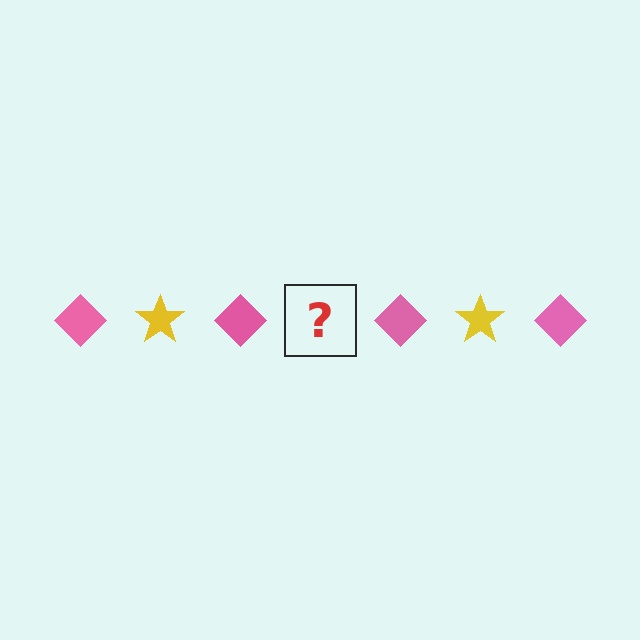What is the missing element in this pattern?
The missing element is a yellow star.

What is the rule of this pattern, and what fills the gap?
The rule is that the pattern alternates between pink diamond and yellow star. The gap should be filled with a yellow star.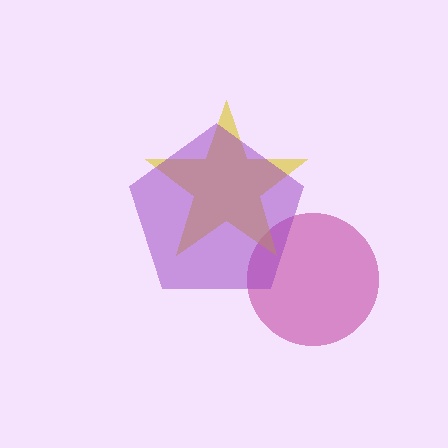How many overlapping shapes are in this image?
There are 3 overlapping shapes in the image.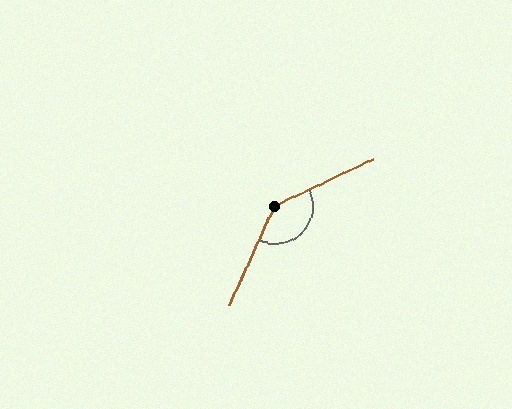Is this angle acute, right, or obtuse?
It is obtuse.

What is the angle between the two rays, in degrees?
Approximately 141 degrees.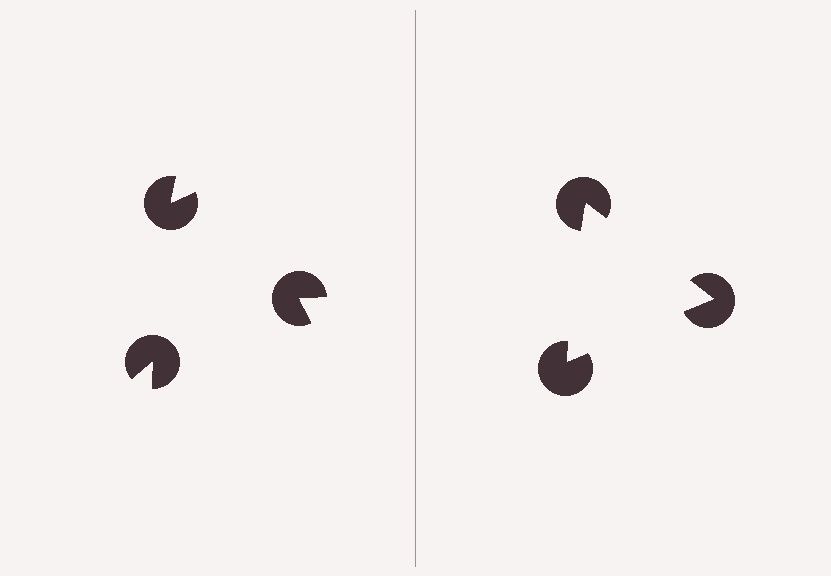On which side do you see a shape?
An illusory triangle appears on the right side. On the left side the wedge cuts are rotated, so no coherent shape forms.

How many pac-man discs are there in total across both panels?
6 — 3 on each side.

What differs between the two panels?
The pac-man discs are positioned identically on both sides; only the wedge orientations differ. On the right they align to a triangle; on the left they are misaligned.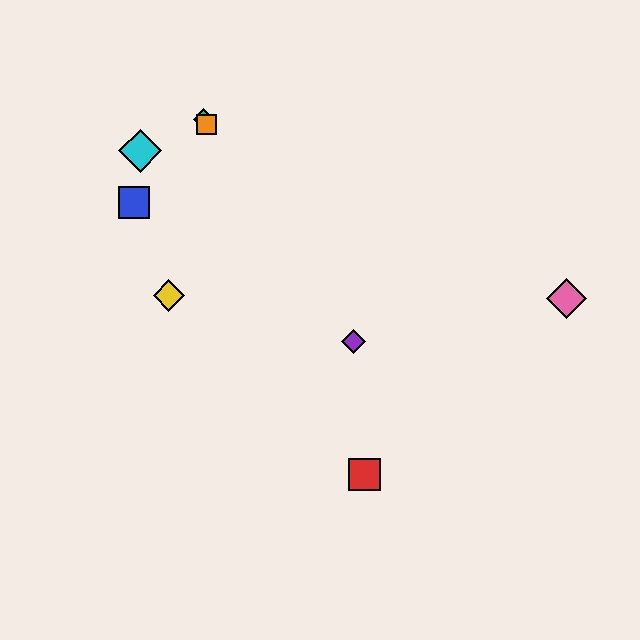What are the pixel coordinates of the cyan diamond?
The cyan diamond is at (140, 151).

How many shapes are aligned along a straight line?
3 shapes (the green diamond, the purple diamond, the orange square) are aligned along a straight line.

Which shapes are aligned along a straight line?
The green diamond, the purple diamond, the orange square are aligned along a straight line.